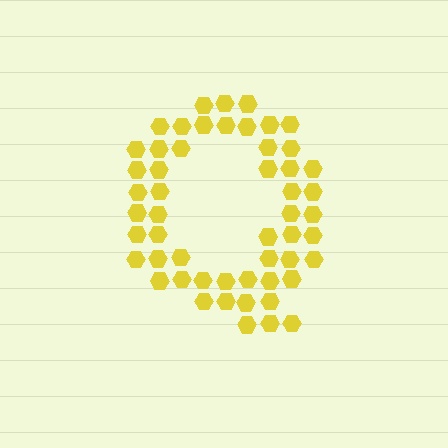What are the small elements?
The small elements are hexagons.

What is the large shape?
The large shape is the letter Q.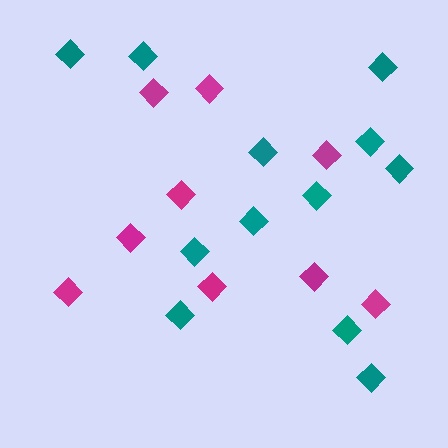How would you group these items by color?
There are 2 groups: one group of magenta diamonds (9) and one group of teal diamonds (12).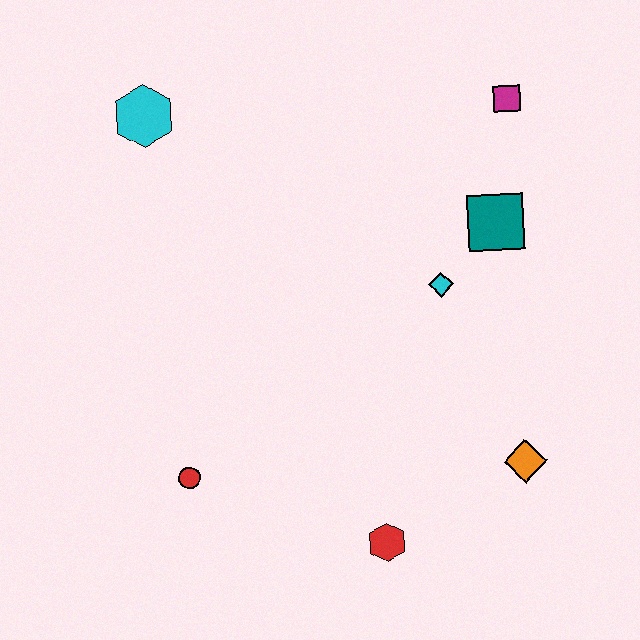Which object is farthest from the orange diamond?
The cyan hexagon is farthest from the orange diamond.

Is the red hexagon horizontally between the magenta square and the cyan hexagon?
Yes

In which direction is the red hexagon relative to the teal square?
The red hexagon is below the teal square.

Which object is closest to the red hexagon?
The orange diamond is closest to the red hexagon.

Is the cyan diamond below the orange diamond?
No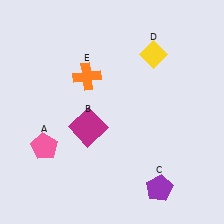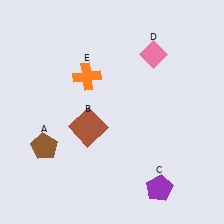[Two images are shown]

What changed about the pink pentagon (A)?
In Image 1, A is pink. In Image 2, it changed to brown.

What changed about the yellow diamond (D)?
In Image 1, D is yellow. In Image 2, it changed to pink.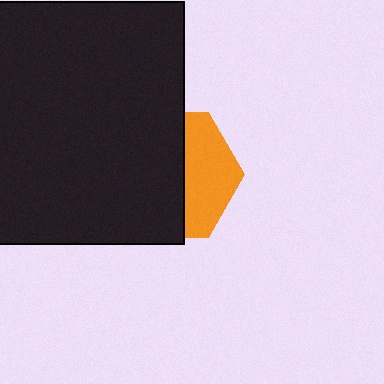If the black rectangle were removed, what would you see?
You would see the complete orange hexagon.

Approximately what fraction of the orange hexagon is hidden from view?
Roughly 62% of the orange hexagon is hidden behind the black rectangle.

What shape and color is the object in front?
The object in front is a black rectangle.